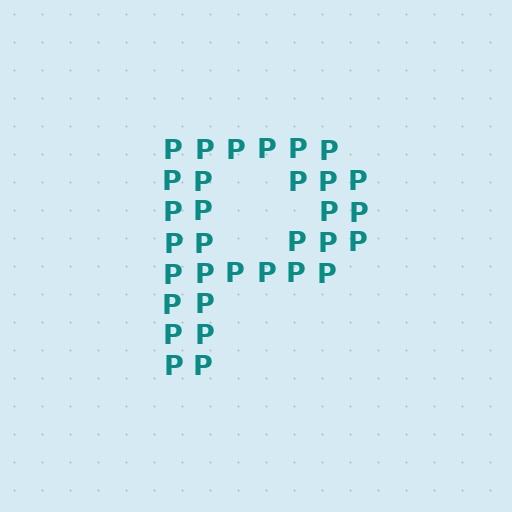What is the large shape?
The large shape is the letter P.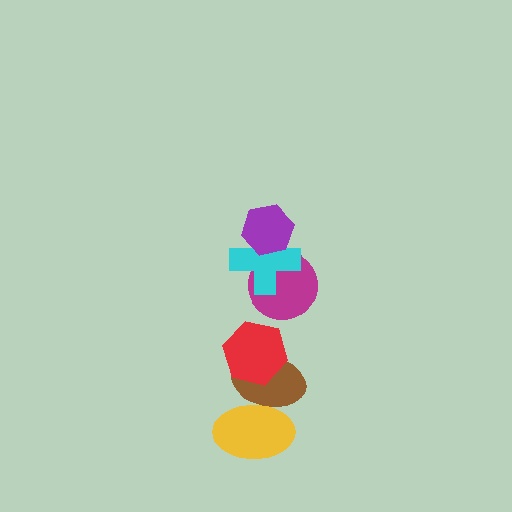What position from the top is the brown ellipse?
The brown ellipse is 5th from the top.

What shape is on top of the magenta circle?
The cyan cross is on top of the magenta circle.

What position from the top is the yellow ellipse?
The yellow ellipse is 6th from the top.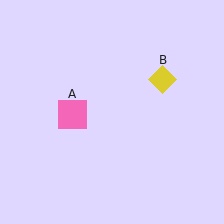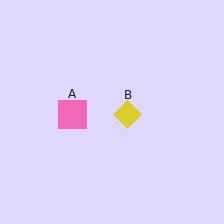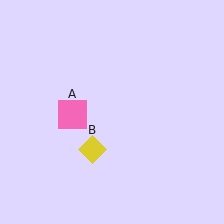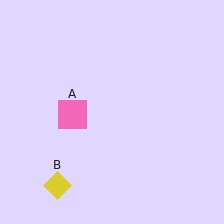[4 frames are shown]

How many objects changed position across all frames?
1 object changed position: yellow diamond (object B).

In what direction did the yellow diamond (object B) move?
The yellow diamond (object B) moved down and to the left.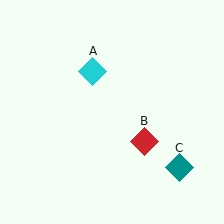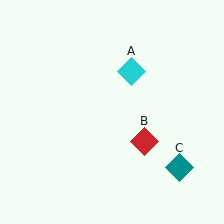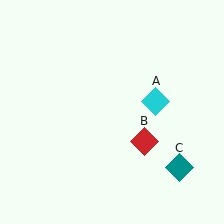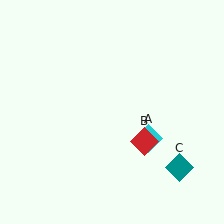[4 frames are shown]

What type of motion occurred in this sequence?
The cyan diamond (object A) rotated clockwise around the center of the scene.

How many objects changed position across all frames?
1 object changed position: cyan diamond (object A).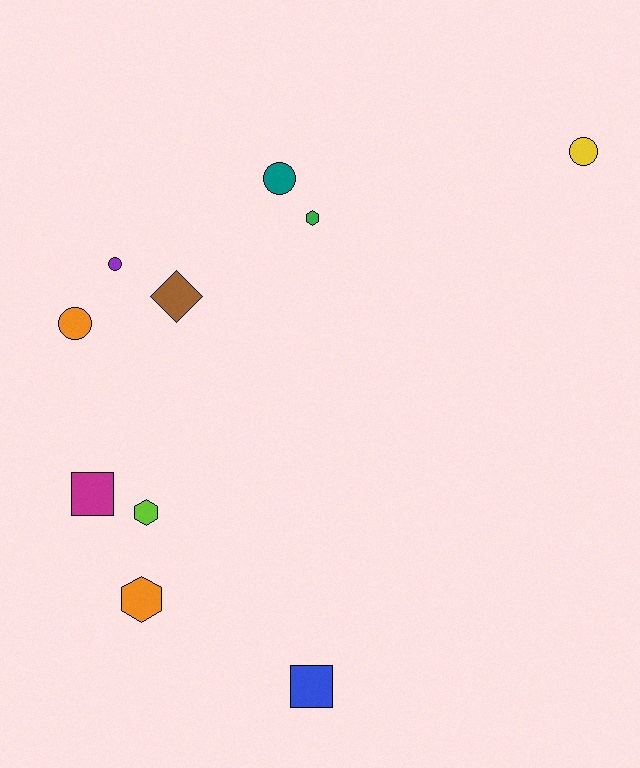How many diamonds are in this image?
There is 1 diamond.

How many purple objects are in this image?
There is 1 purple object.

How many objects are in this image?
There are 10 objects.